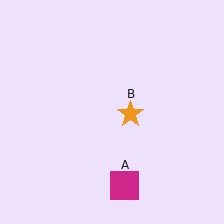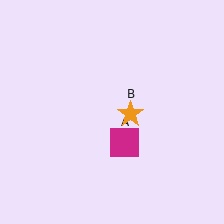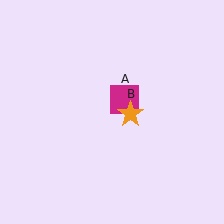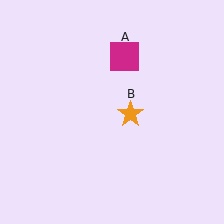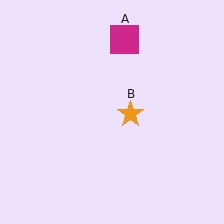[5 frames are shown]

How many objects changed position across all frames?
1 object changed position: magenta square (object A).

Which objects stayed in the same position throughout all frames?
Orange star (object B) remained stationary.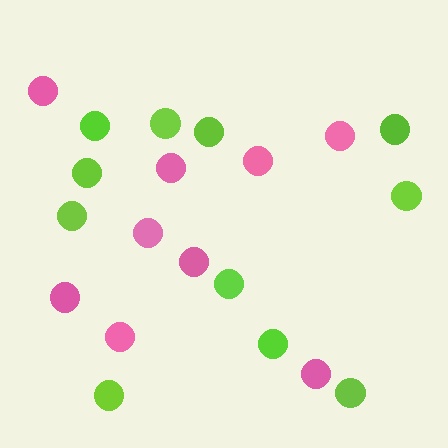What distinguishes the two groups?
There are 2 groups: one group of pink circles (9) and one group of lime circles (11).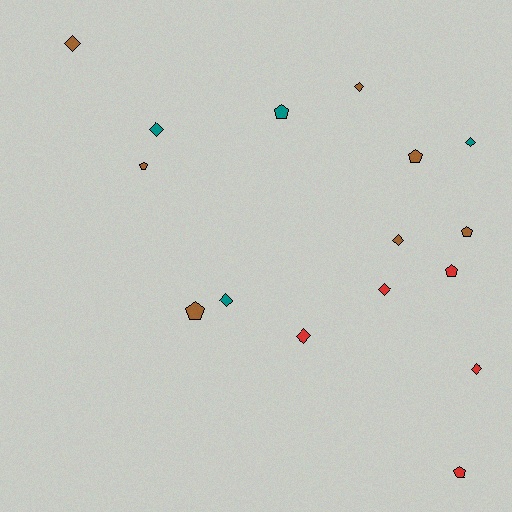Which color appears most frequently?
Brown, with 7 objects.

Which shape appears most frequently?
Diamond, with 9 objects.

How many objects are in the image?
There are 16 objects.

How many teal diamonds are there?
There are 3 teal diamonds.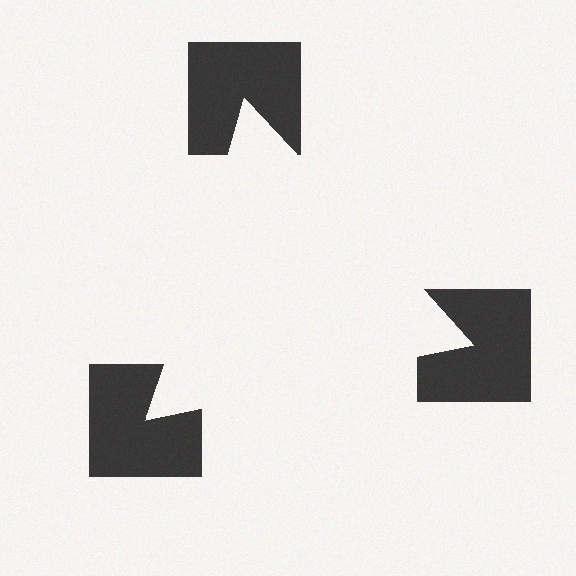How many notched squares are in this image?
There are 3 — one at each vertex of the illusory triangle.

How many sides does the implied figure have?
3 sides.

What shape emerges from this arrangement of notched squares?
An illusory triangle — its edges are inferred from the aligned wedge cuts in the notched squares, not physically drawn.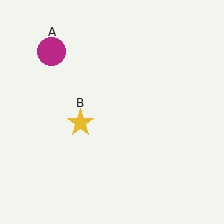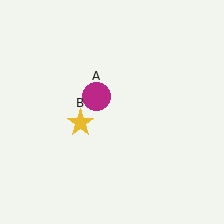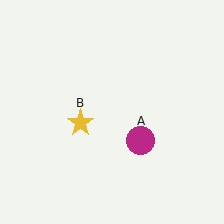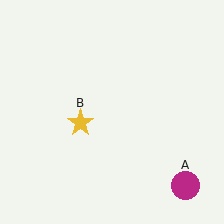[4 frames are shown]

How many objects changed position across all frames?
1 object changed position: magenta circle (object A).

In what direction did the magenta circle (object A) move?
The magenta circle (object A) moved down and to the right.